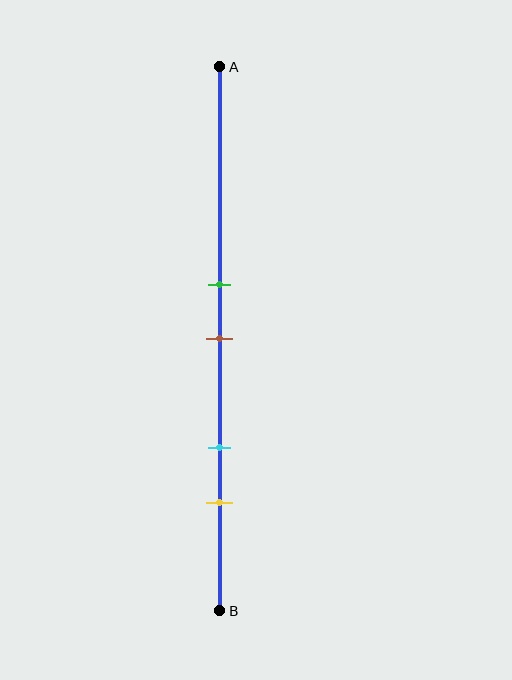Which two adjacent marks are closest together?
The green and brown marks are the closest adjacent pair.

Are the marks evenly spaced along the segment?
No, the marks are not evenly spaced.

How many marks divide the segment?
There are 4 marks dividing the segment.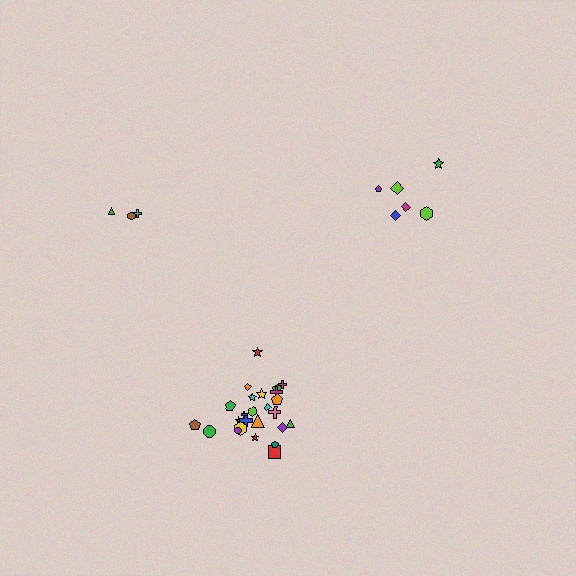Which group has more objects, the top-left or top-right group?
The top-right group.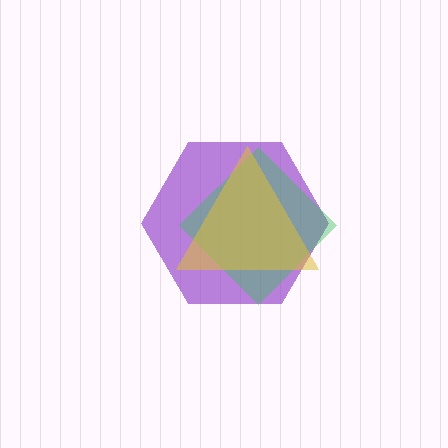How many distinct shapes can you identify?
There are 3 distinct shapes: a purple hexagon, a green diamond, a yellow triangle.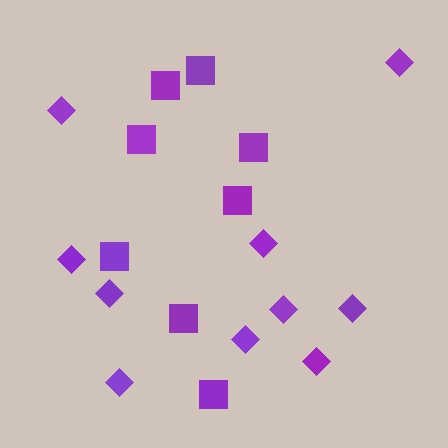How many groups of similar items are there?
There are 2 groups: one group of diamonds (10) and one group of squares (8).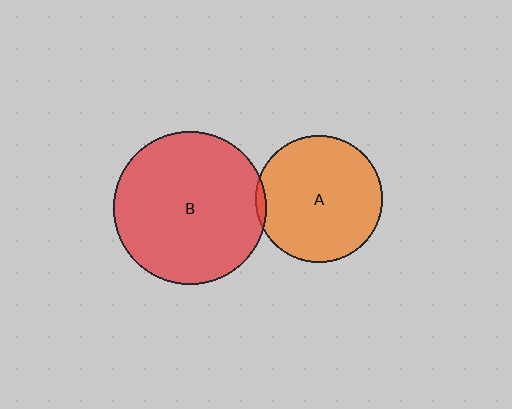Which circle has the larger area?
Circle B (red).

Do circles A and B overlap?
Yes.